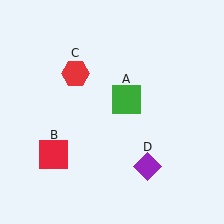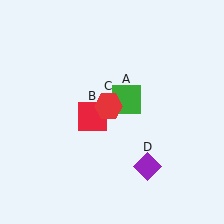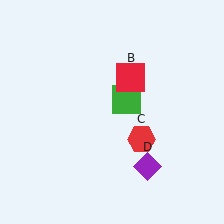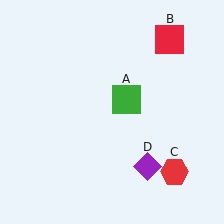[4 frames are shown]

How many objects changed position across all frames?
2 objects changed position: red square (object B), red hexagon (object C).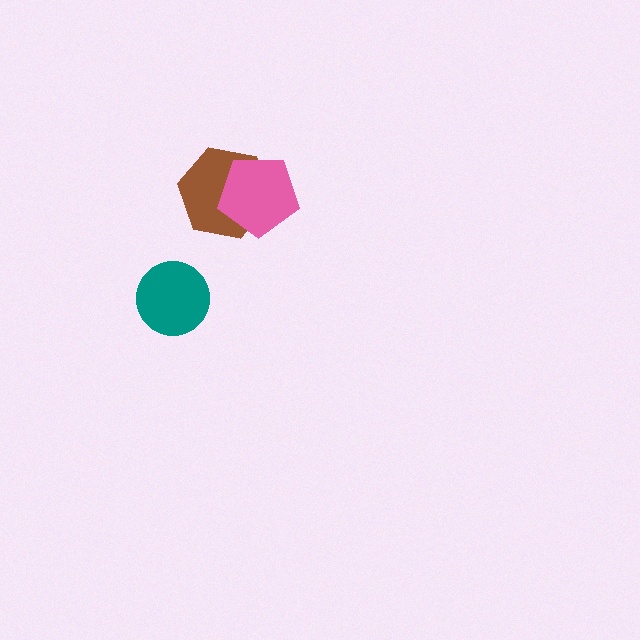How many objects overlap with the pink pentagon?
1 object overlaps with the pink pentagon.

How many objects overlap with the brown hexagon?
1 object overlaps with the brown hexagon.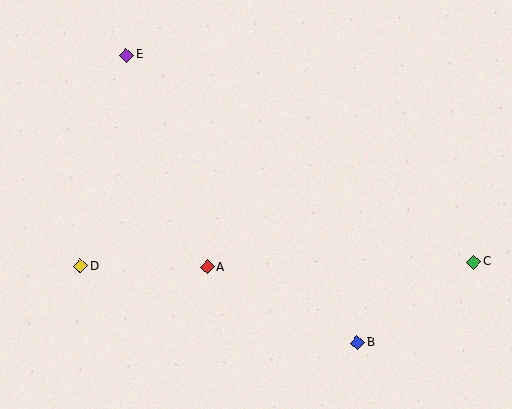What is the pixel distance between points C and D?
The distance between C and D is 393 pixels.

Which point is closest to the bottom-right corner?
Point C is closest to the bottom-right corner.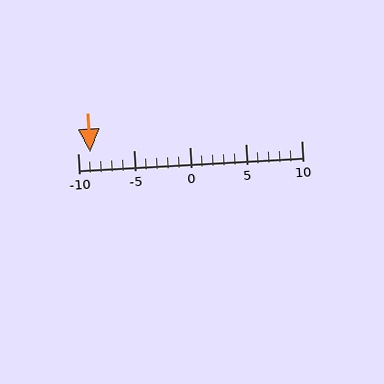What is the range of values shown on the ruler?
The ruler shows values from -10 to 10.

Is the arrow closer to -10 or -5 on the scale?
The arrow is closer to -10.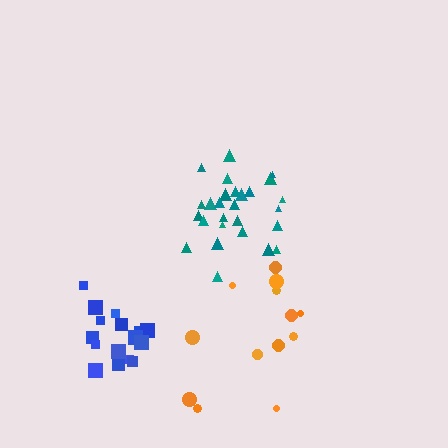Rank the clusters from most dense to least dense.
teal, blue, orange.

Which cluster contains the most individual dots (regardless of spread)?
Teal (27).